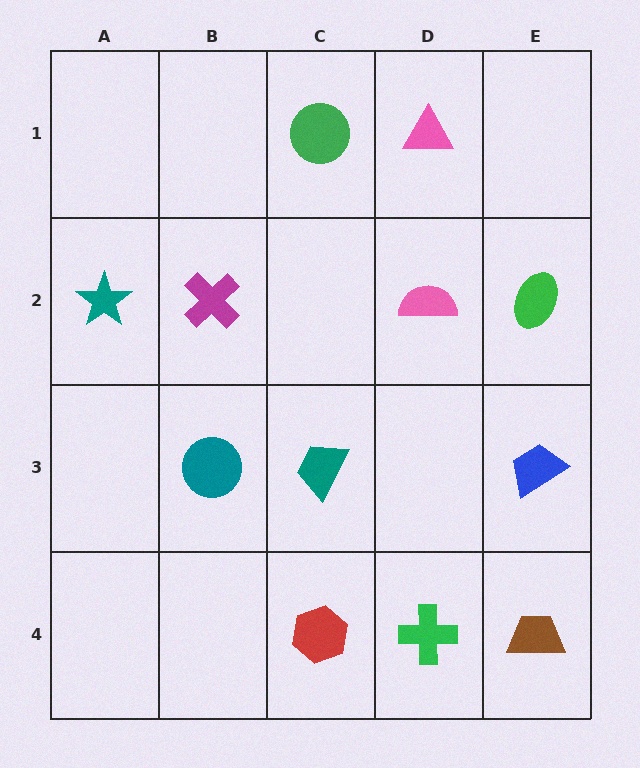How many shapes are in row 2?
4 shapes.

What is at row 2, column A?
A teal star.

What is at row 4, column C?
A red hexagon.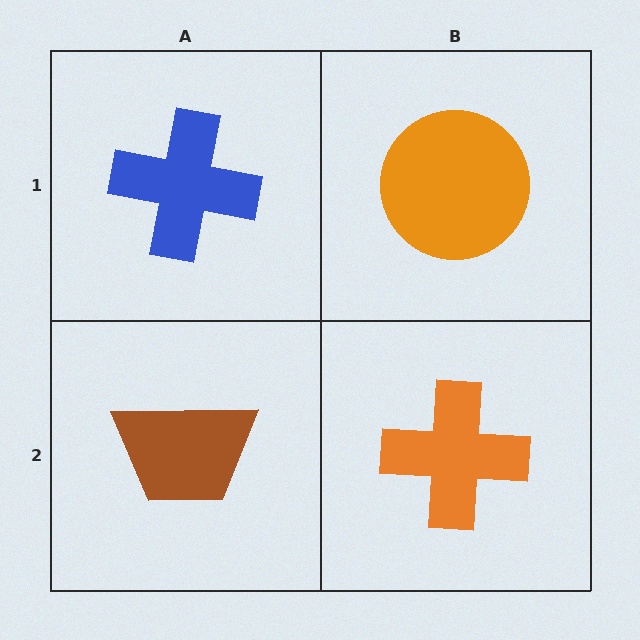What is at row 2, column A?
A brown trapezoid.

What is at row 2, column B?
An orange cross.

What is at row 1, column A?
A blue cross.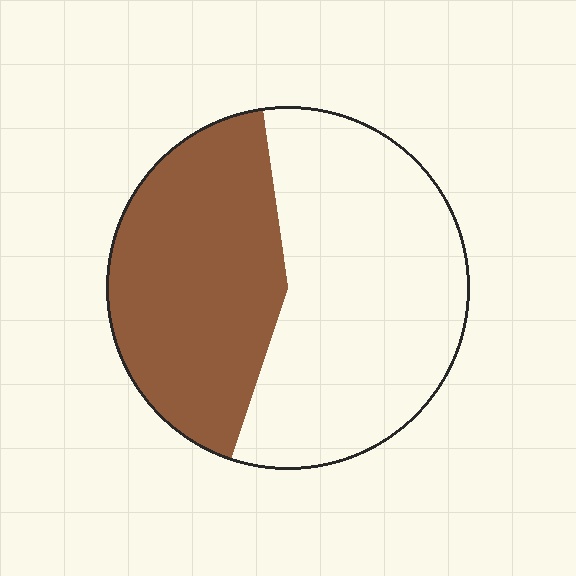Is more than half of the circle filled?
No.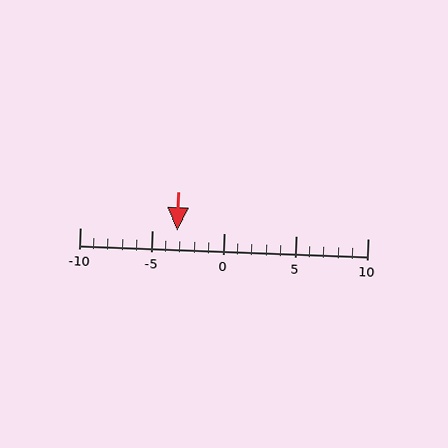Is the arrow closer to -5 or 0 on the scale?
The arrow is closer to -5.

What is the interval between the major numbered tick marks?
The major tick marks are spaced 5 units apart.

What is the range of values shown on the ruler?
The ruler shows values from -10 to 10.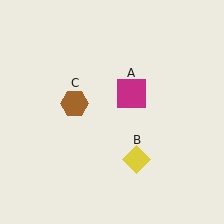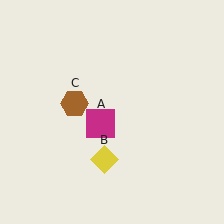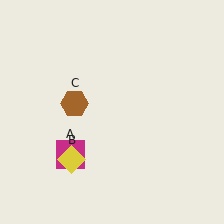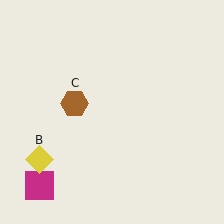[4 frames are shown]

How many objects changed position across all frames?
2 objects changed position: magenta square (object A), yellow diamond (object B).